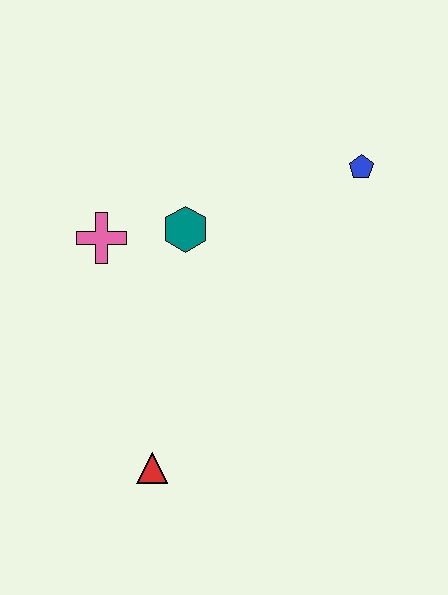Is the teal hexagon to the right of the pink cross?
Yes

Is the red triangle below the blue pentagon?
Yes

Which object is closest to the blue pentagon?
The teal hexagon is closest to the blue pentagon.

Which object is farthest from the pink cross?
The blue pentagon is farthest from the pink cross.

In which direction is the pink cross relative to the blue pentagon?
The pink cross is to the left of the blue pentagon.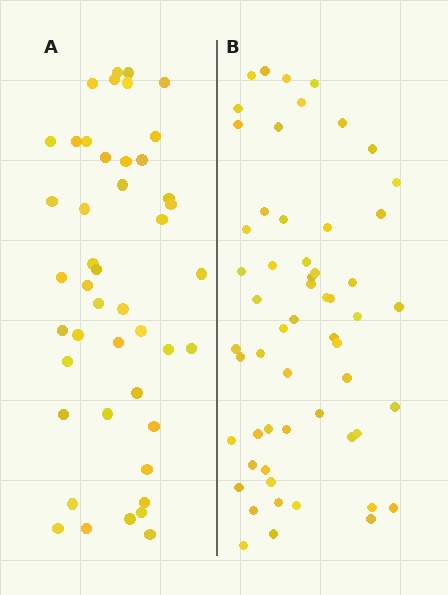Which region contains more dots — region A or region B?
Region B (the right region) has more dots.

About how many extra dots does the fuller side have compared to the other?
Region B has roughly 12 or so more dots than region A.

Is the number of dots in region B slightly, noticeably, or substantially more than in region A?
Region B has noticeably more, but not dramatically so. The ratio is roughly 1.3 to 1.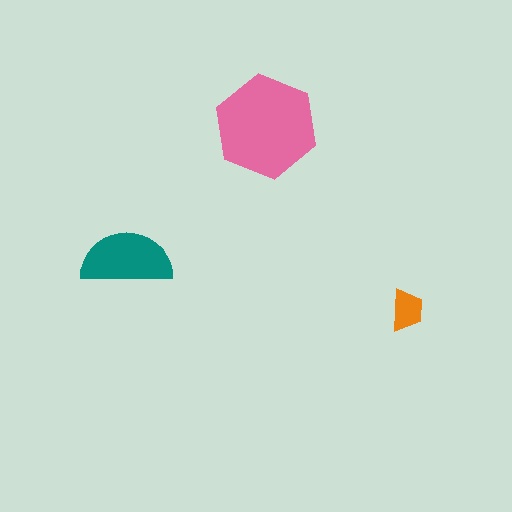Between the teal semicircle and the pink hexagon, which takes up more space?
The pink hexagon.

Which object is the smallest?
The orange trapezoid.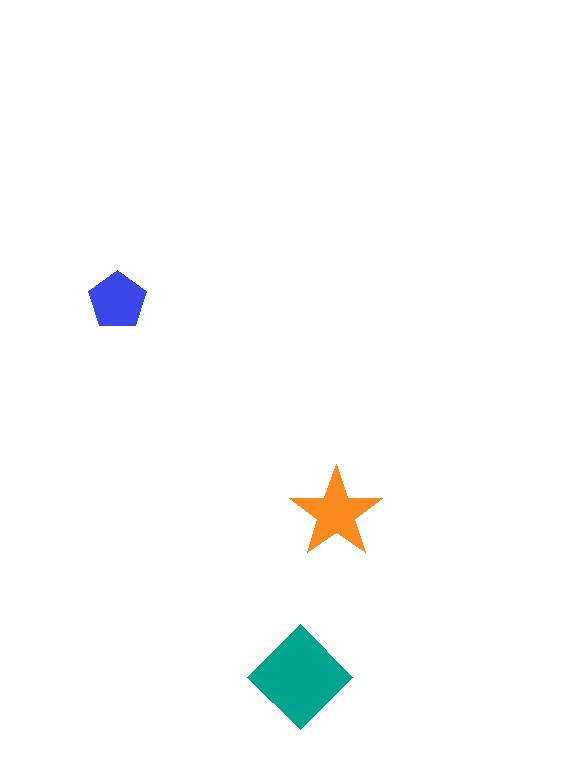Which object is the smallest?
The blue pentagon.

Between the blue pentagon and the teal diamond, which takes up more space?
The teal diamond.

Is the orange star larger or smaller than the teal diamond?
Smaller.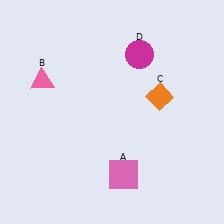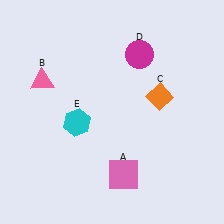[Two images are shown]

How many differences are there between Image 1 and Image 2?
There is 1 difference between the two images.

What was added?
A cyan hexagon (E) was added in Image 2.